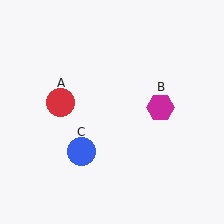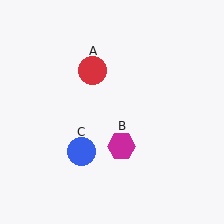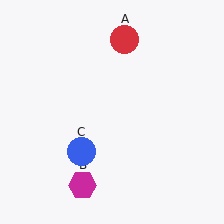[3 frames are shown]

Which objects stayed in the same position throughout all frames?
Blue circle (object C) remained stationary.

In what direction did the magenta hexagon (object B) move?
The magenta hexagon (object B) moved down and to the left.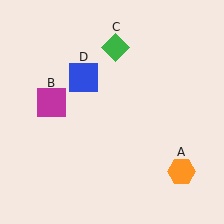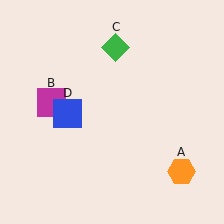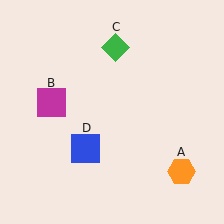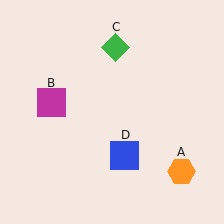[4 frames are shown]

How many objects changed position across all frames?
1 object changed position: blue square (object D).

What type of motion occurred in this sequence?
The blue square (object D) rotated counterclockwise around the center of the scene.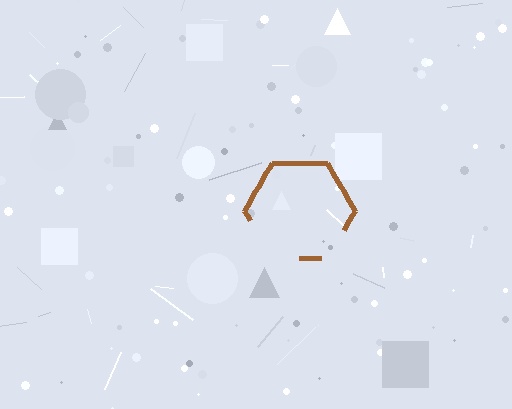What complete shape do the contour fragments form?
The contour fragments form a hexagon.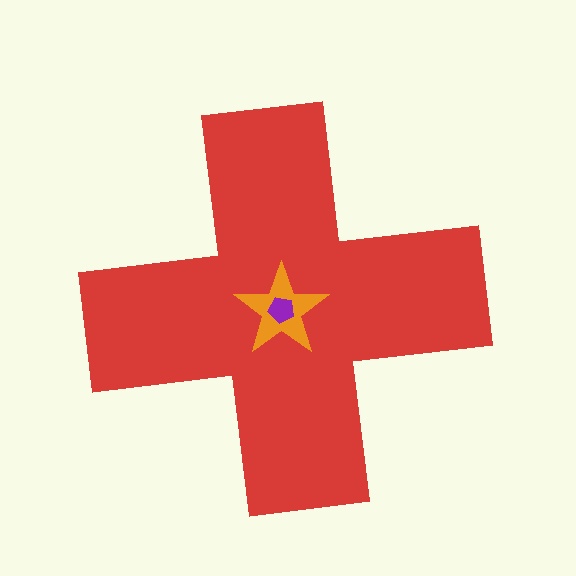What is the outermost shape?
The red cross.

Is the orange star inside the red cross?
Yes.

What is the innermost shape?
The purple pentagon.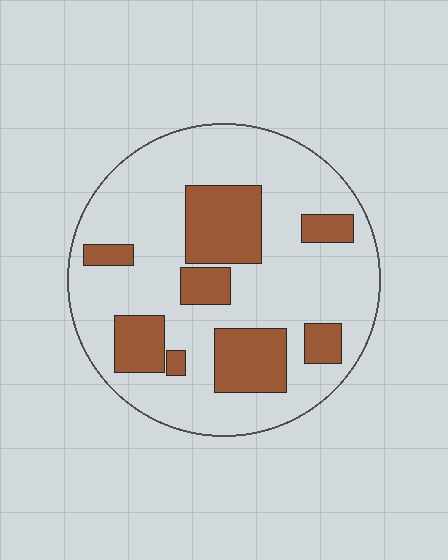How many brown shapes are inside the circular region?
8.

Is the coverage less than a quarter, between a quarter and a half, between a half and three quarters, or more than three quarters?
Between a quarter and a half.